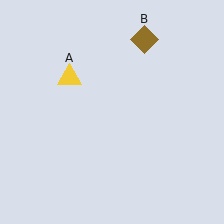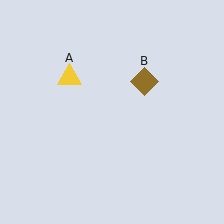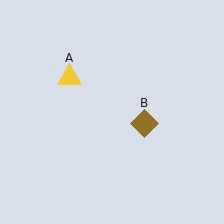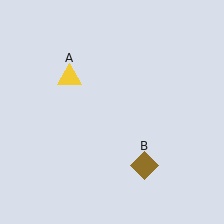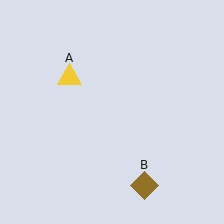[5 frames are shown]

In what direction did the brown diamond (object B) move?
The brown diamond (object B) moved down.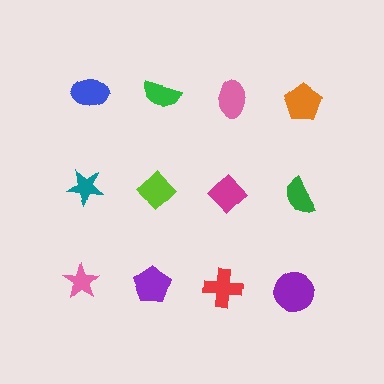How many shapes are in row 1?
4 shapes.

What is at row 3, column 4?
A purple circle.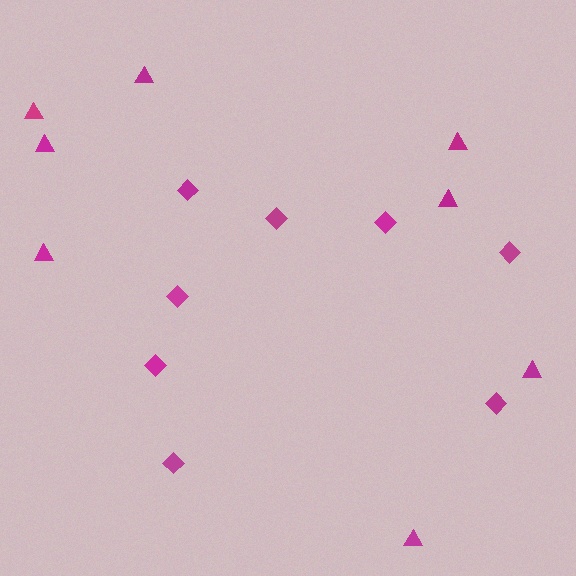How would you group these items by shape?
There are 2 groups: one group of diamonds (8) and one group of triangles (8).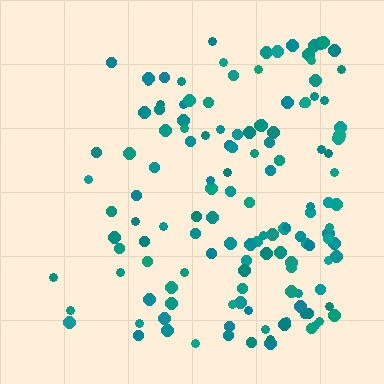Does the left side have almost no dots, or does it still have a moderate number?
Still a moderate number, just noticeably fewer than the right.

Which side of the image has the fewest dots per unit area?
The left.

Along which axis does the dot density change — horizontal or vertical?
Horizontal.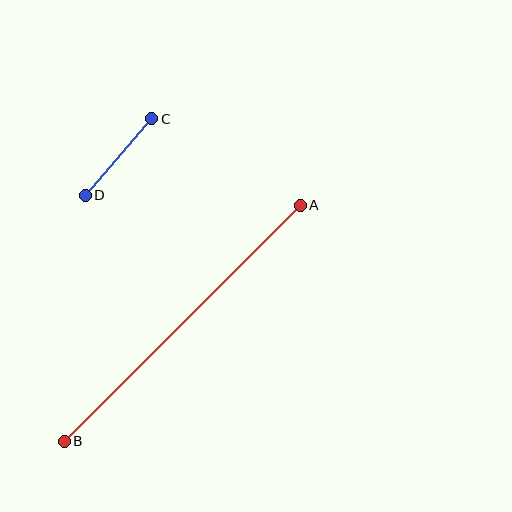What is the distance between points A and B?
The distance is approximately 334 pixels.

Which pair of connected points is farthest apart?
Points A and B are farthest apart.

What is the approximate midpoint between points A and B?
The midpoint is at approximately (182, 323) pixels.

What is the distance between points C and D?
The distance is approximately 101 pixels.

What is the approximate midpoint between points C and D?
The midpoint is at approximately (119, 157) pixels.